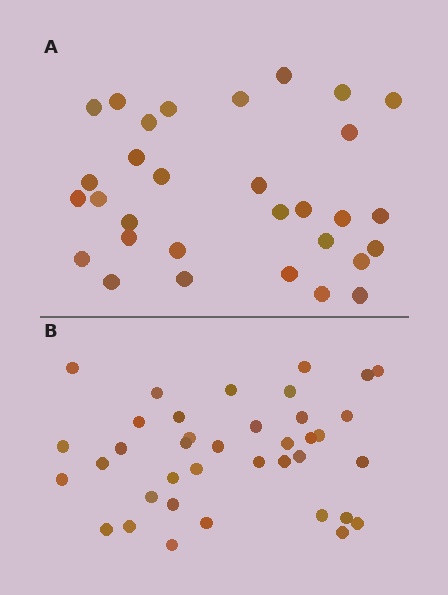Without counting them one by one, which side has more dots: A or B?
Region B (the bottom region) has more dots.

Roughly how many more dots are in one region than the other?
Region B has roughly 8 or so more dots than region A.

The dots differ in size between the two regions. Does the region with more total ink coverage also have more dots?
No. Region A has more total ink coverage because its dots are larger, but region B actually contains more individual dots. Total area can be misleading — the number of items is what matters here.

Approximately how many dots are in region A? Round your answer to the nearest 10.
About 30 dots. (The exact count is 31, which rounds to 30.)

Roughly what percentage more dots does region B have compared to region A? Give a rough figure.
About 25% more.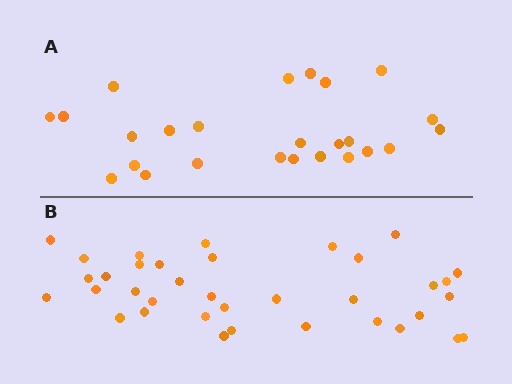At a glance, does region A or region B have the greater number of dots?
Region B (the bottom region) has more dots.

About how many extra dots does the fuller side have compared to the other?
Region B has roughly 12 or so more dots than region A.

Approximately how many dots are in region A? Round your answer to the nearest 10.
About 20 dots. (The exact count is 25, which rounds to 20.)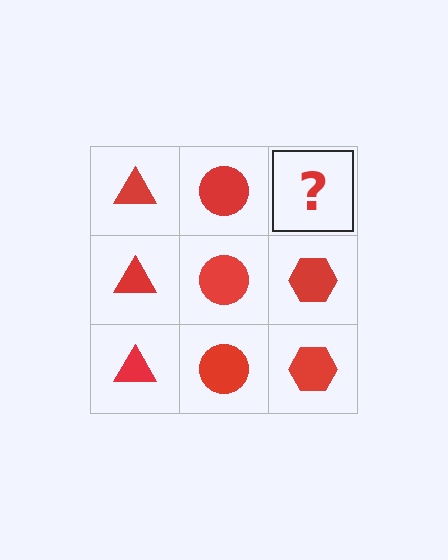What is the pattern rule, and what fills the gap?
The rule is that each column has a consistent shape. The gap should be filled with a red hexagon.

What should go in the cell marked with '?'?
The missing cell should contain a red hexagon.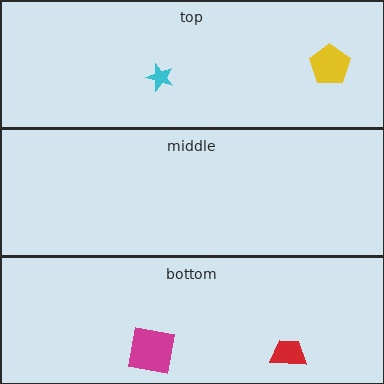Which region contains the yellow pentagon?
The top region.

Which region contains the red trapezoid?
The bottom region.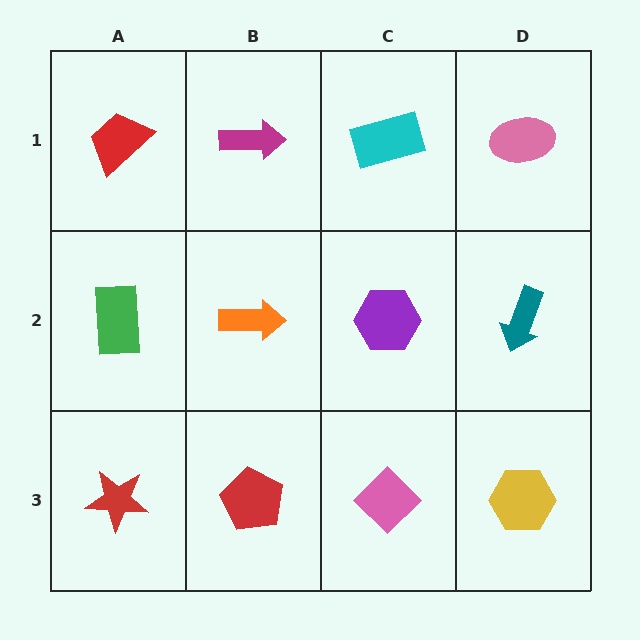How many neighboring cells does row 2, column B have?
4.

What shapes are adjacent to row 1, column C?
A purple hexagon (row 2, column C), a magenta arrow (row 1, column B), a pink ellipse (row 1, column D).